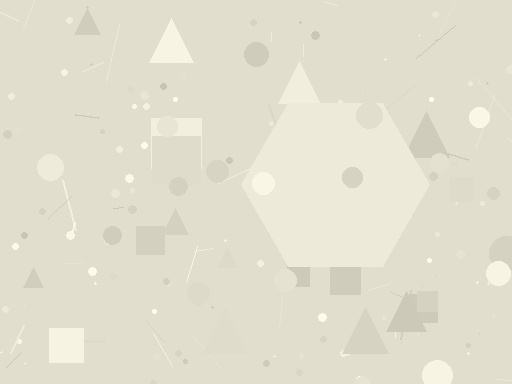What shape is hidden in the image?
A hexagon is hidden in the image.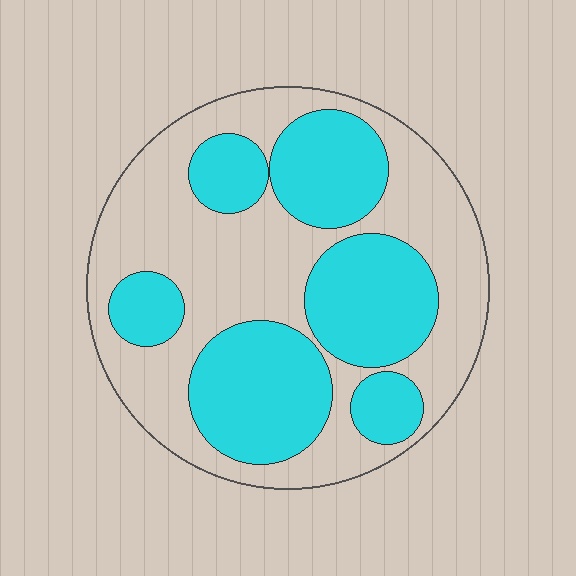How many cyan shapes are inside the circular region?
6.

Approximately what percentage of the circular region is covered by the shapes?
Approximately 45%.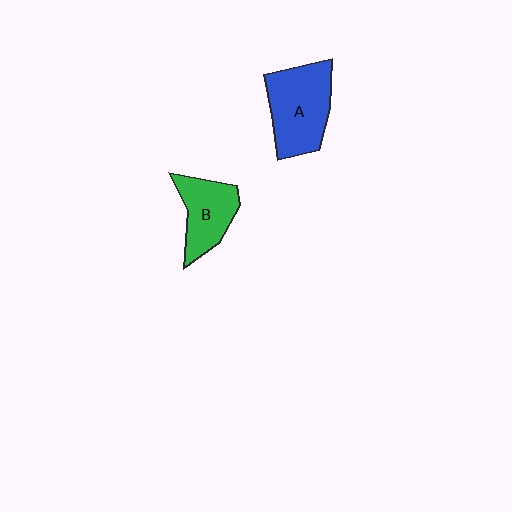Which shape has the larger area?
Shape A (blue).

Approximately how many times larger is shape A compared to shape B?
Approximately 1.4 times.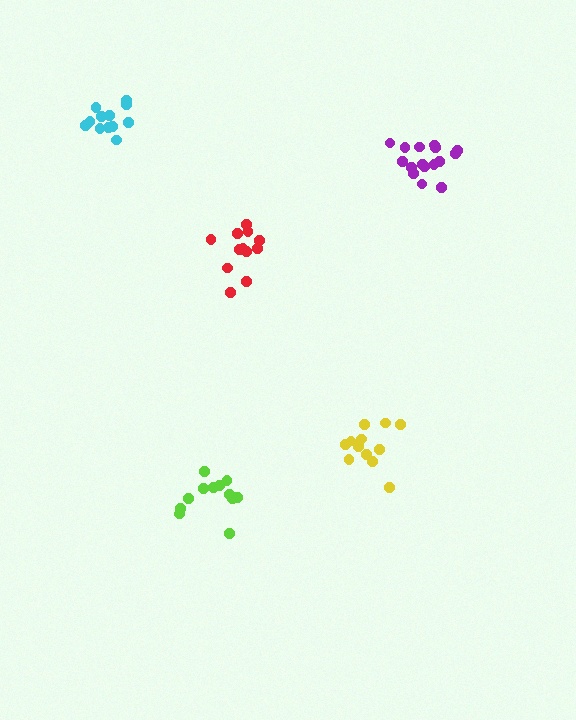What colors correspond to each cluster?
The clusters are colored: red, purple, lime, cyan, yellow.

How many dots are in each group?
Group 1: 12 dots, Group 2: 16 dots, Group 3: 12 dots, Group 4: 12 dots, Group 5: 12 dots (64 total).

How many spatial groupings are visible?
There are 5 spatial groupings.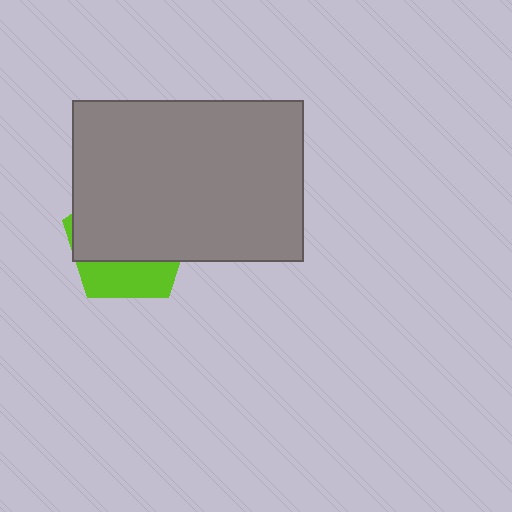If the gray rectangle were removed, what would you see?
You would see the complete lime pentagon.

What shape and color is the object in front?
The object in front is a gray rectangle.